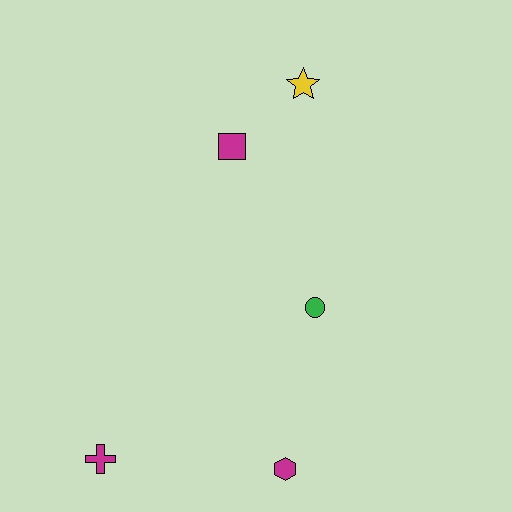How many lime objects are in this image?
There are no lime objects.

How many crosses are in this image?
There is 1 cross.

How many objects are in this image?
There are 5 objects.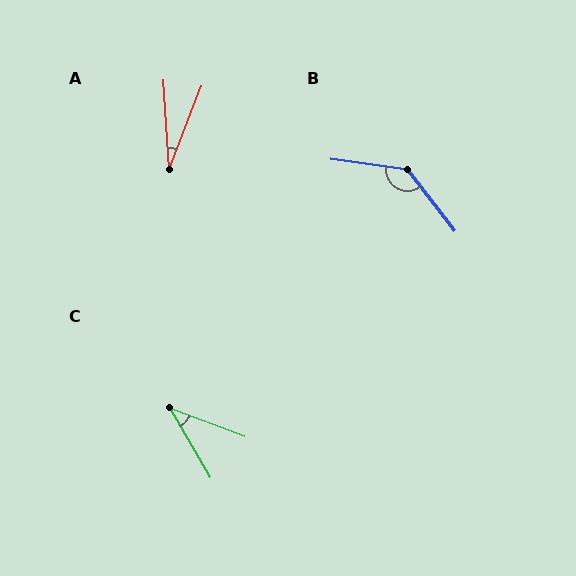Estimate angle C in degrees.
Approximately 39 degrees.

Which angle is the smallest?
A, at approximately 25 degrees.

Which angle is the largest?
B, at approximately 136 degrees.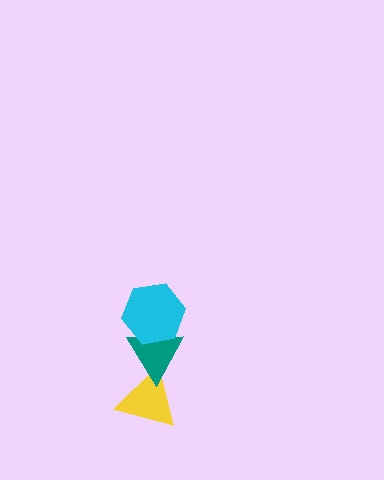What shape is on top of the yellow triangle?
The teal triangle is on top of the yellow triangle.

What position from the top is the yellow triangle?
The yellow triangle is 3rd from the top.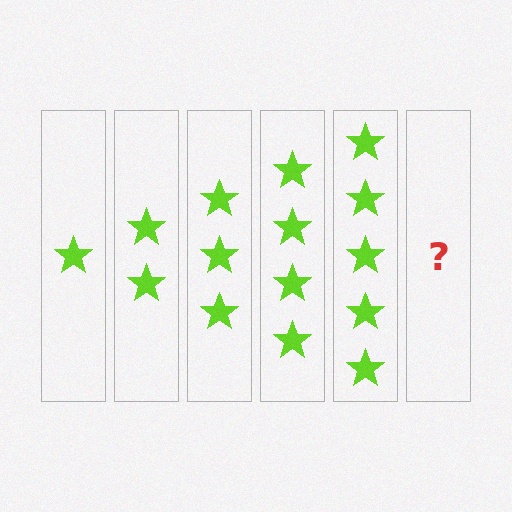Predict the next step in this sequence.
The next step is 6 stars.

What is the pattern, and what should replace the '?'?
The pattern is that each step adds one more star. The '?' should be 6 stars.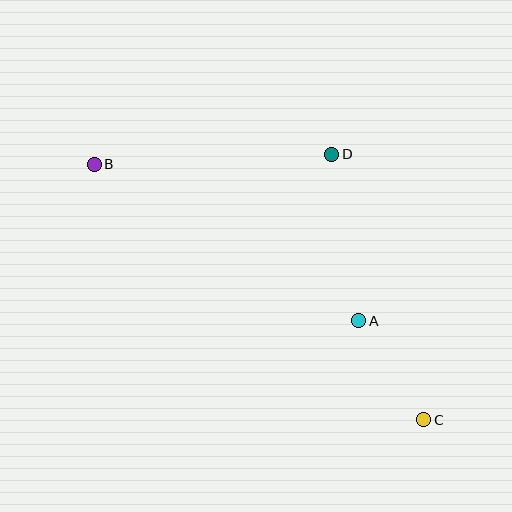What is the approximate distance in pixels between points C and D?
The distance between C and D is approximately 281 pixels.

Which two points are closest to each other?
Points A and C are closest to each other.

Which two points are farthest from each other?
Points B and C are farthest from each other.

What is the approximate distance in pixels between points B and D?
The distance between B and D is approximately 238 pixels.